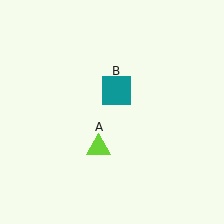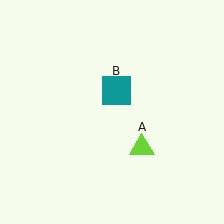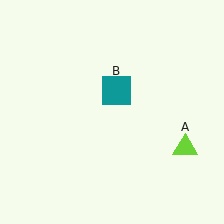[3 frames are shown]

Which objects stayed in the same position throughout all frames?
Teal square (object B) remained stationary.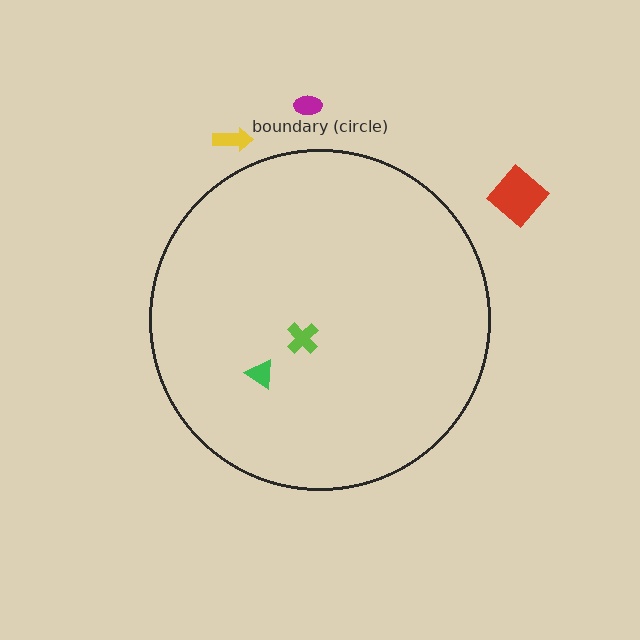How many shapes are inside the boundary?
2 inside, 3 outside.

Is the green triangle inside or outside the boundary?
Inside.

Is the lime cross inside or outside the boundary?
Inside.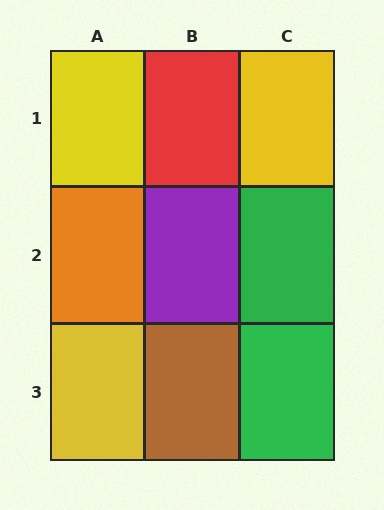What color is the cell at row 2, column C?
Green.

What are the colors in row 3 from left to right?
Yellow, brown, green.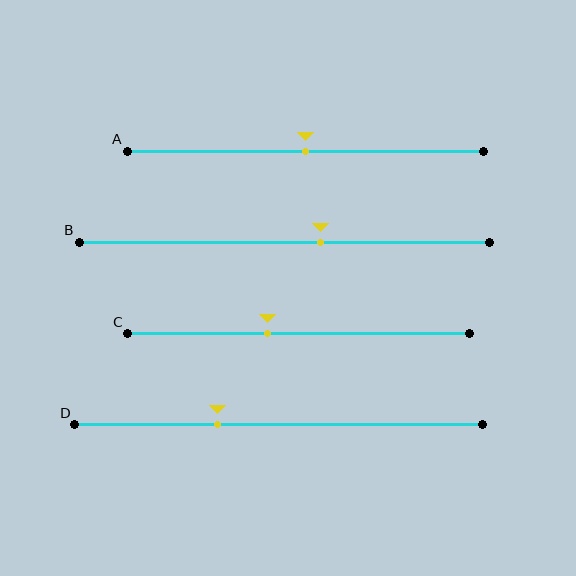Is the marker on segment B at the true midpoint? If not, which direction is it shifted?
No, the marker on segment B is shifted to the right by about 9% of the segment length.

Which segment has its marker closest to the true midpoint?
Segment A has its marker closest to the true midpoint.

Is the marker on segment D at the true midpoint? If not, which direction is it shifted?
No, the marker on segment D is shifted to the left by about 15% of the segment length.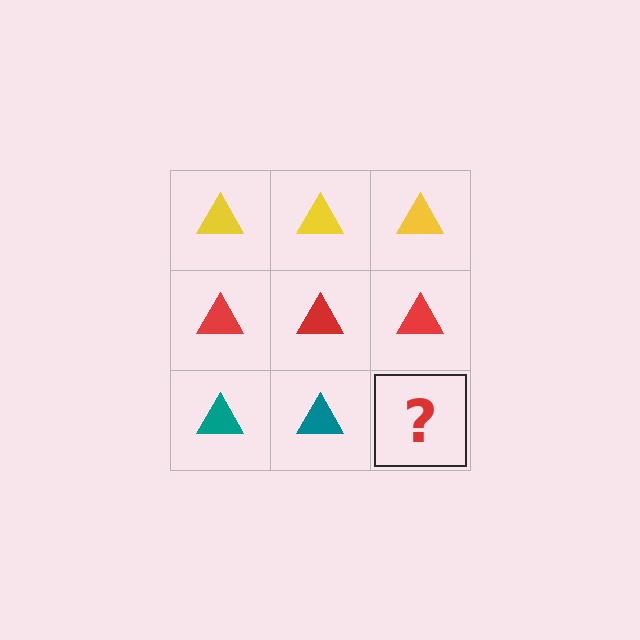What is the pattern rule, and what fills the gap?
The rule is that each row has a consistent color. The gap should be filled with a teal triangle.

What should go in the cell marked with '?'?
The missing cell should contain a teal triangle.